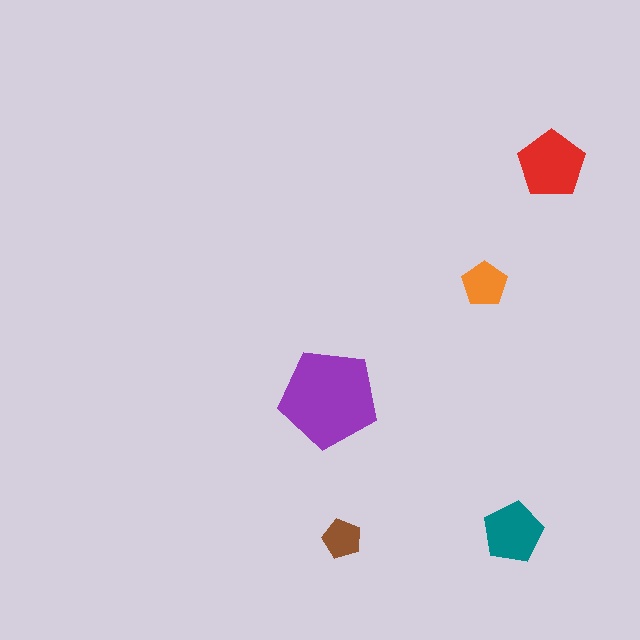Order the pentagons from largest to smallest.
the purple one, the red one, the teal one, the orange one, the brown one.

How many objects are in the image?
There are 5 objects in the image.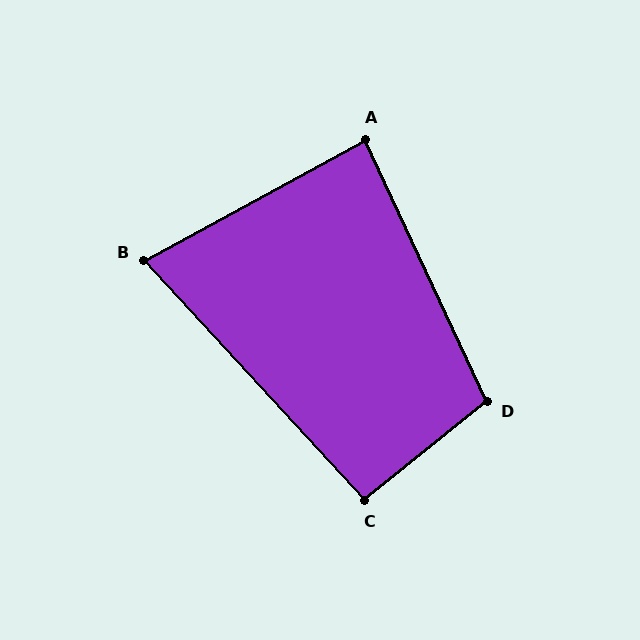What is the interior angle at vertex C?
Approximately 94 degrees (approximately right).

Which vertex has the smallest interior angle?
B, at approximately 76 degrees.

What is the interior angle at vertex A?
Approximately 86 degrees (approximately right).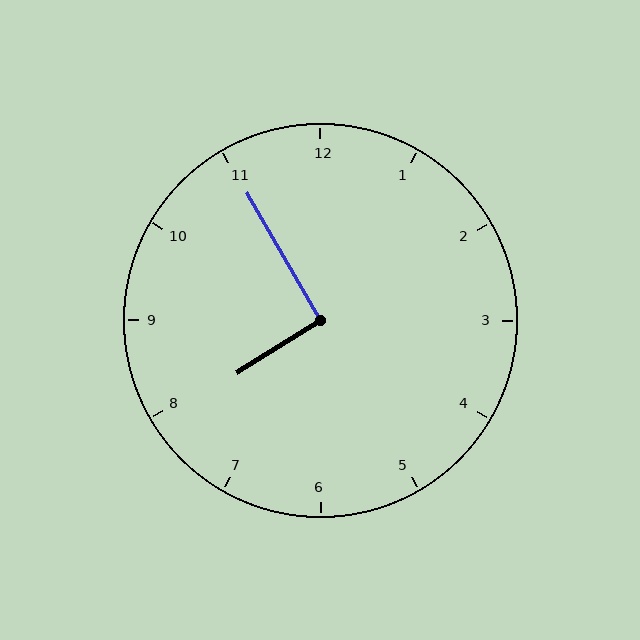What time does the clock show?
7:55.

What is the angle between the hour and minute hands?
Approximately 92 degrees.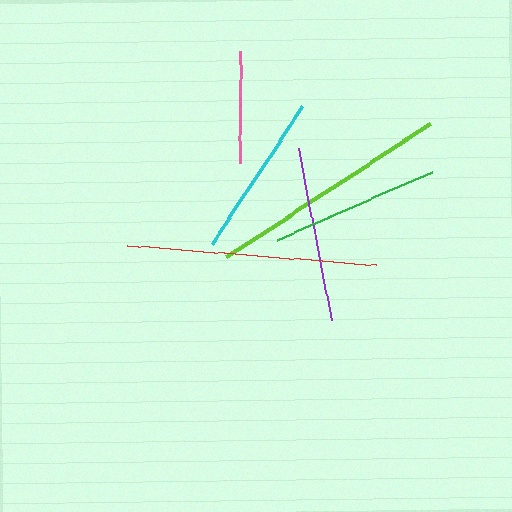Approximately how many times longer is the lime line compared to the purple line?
The lime line is approximately 1.4 times the length of the purple line.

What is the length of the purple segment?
The purple segment is approximately 174 pixels long.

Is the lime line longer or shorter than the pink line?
The lime line is longer than the pink line.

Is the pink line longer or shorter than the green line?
The green line is longer than the pink line.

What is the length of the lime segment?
The lime segment is approximately 244 pixels long.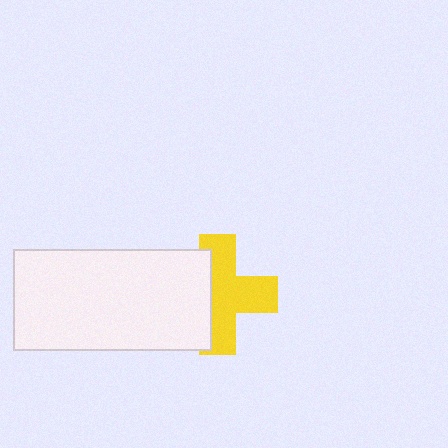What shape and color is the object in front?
The object in front is a white rectangle.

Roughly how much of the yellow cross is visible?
About half of it is visible (roughly 63%).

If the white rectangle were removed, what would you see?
You would see the complete yellow cross.